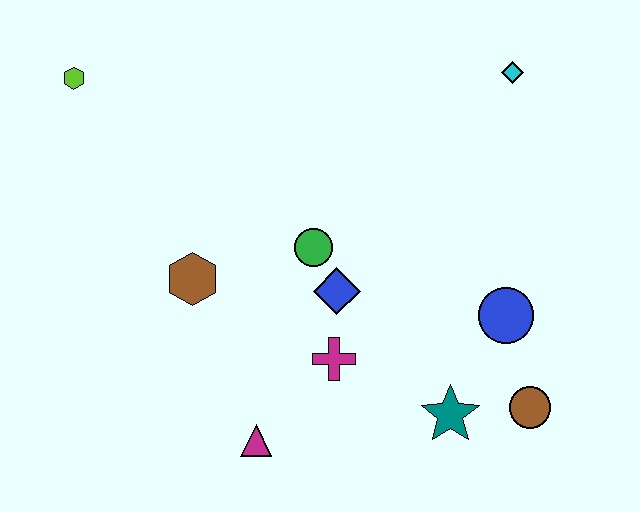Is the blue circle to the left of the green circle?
No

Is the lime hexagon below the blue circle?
No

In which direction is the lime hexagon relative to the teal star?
The lime hexagon is to the left of the teal star.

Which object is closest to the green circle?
The blue diamond is closest to the green circle.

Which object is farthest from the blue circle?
The lime hexagon is farthest from the blue circle.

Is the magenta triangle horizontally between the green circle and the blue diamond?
No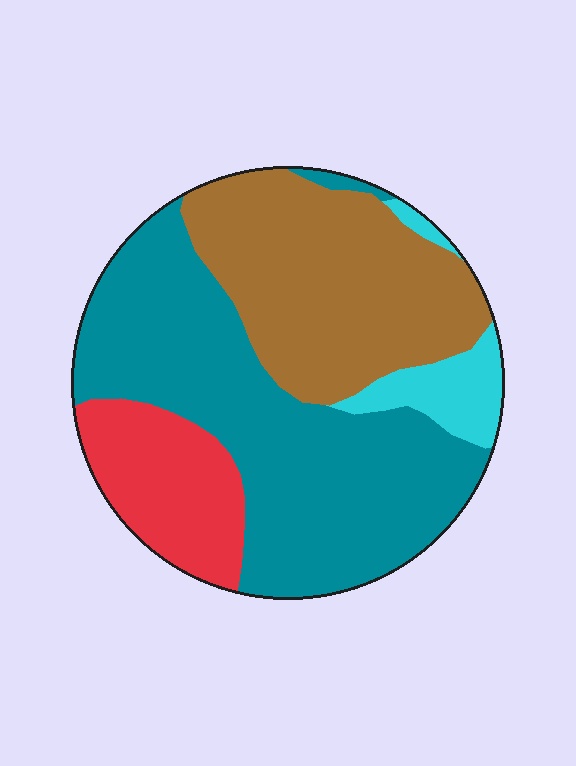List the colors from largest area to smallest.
From largest to smallest: teal, brown, red, cyan.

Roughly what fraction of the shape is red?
Red covers about 15% of the shape.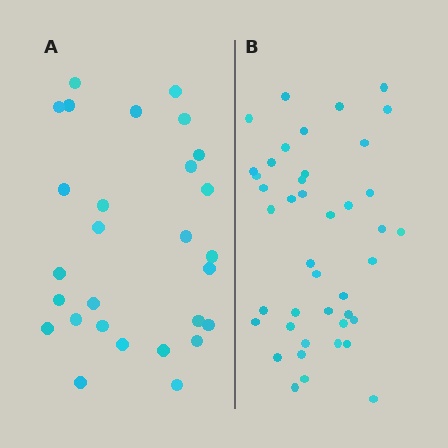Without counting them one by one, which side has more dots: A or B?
Region B (the right region) has more dots.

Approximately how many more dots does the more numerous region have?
Region B has approximately 15 more dots than region A.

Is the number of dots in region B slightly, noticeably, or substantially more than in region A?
Region B has substantially more. The ratio is roughly 1.5 to 1.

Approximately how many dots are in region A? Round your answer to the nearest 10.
About 30 dots. (The exact count is 28, which rounds to 30.)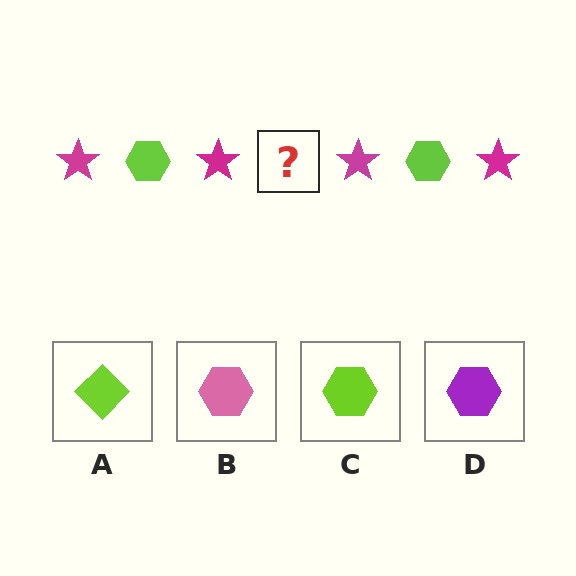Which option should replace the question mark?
Option C.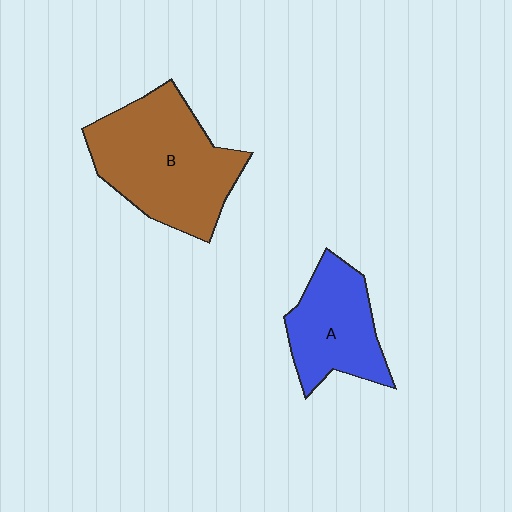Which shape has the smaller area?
Shape A (blue).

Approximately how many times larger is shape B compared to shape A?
Approximately 1.6 times.